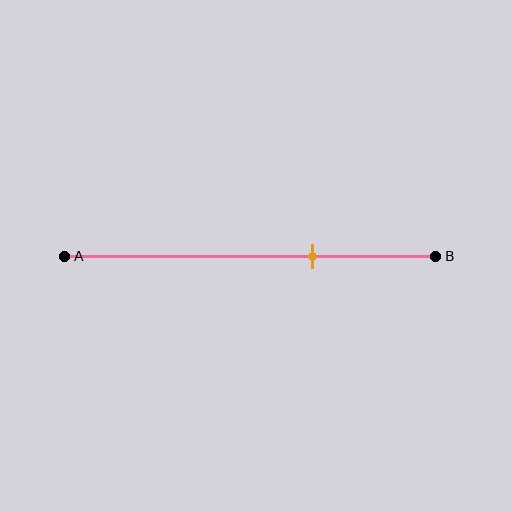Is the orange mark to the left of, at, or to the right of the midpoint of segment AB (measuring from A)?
The orange mark is to the right of the midpoint of segment AB.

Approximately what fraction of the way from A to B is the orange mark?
The orange mark is approximately 65% of the way from A to B.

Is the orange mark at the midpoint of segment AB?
No, the mark is at about 65% from A, not at the 50% midpoint.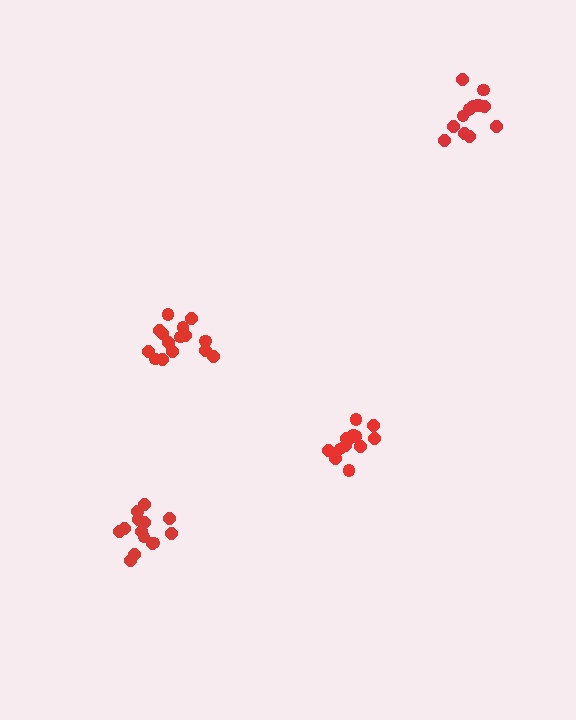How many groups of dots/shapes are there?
There are 4 groups.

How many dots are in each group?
Group 1: 13 dots, Group 2: 14 dots, Group 3: 15 dots, Group 4: 13 dots (55 total).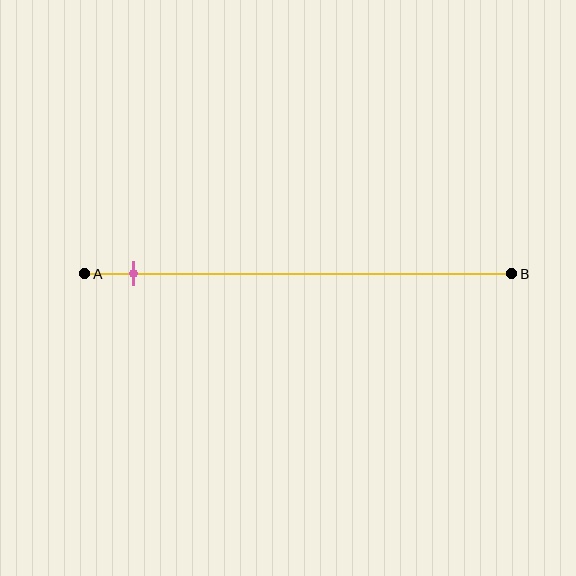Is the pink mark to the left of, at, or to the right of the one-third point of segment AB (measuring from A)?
The pink mark is to the left of the one-third point of segment AB.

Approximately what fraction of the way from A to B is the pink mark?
The pink mark is approximately 10% of the way from A to B.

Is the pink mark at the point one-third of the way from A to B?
No, the mark is at about 10% from A, not at the 33% one-third point.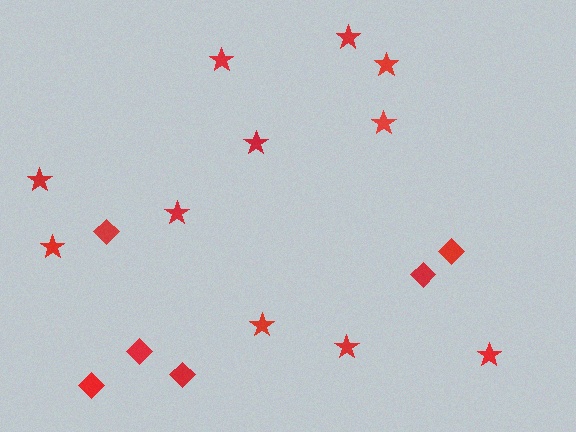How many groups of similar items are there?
There are 2 groups: one group of diamonds (6) and one group of stars (11).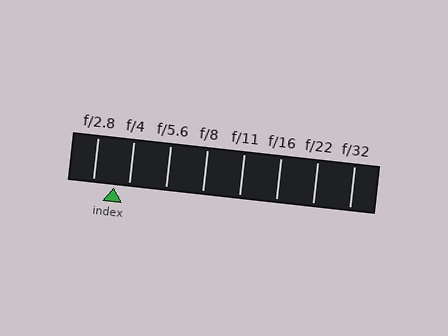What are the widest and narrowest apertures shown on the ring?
The widest aperture shown is f/2.8 and the narrowest is f/32.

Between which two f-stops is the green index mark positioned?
The index mark is between f/2.8 and f/4.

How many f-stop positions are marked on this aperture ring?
There are 8 f-stop positions marked.